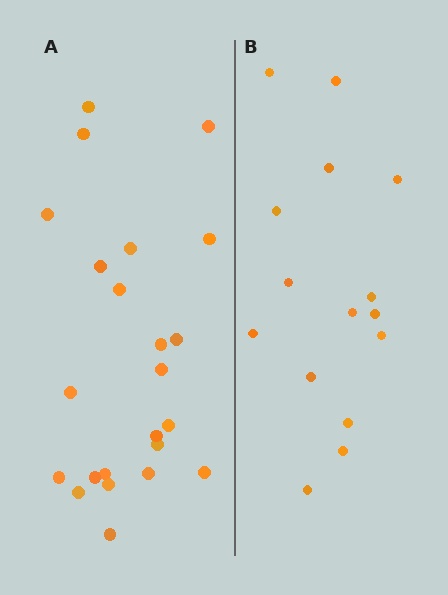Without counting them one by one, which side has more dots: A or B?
Region A (the left region) has more dots.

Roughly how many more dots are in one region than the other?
Region A has roughly 8 or so more dots than region B.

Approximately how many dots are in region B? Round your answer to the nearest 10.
About 20 dots. (The exact count is 15, which rounds to 20.)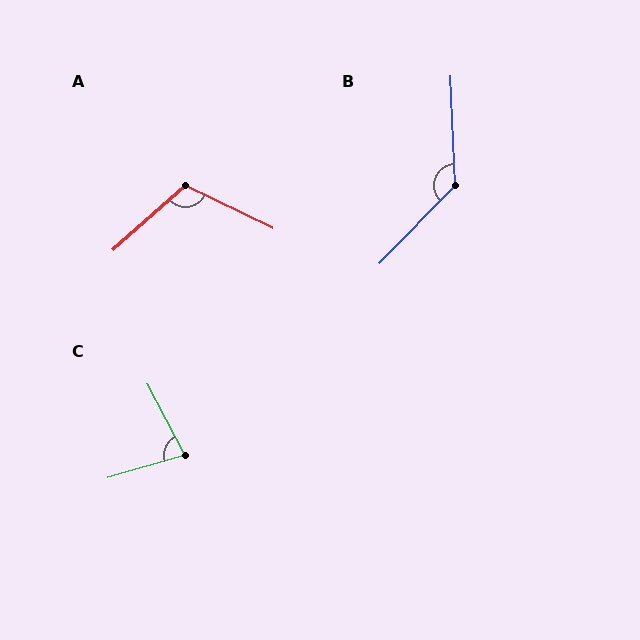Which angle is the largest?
B, at approximately 133 degrees.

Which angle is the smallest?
C, at approximately 79 degrees.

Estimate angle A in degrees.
Approximately 113 degrees.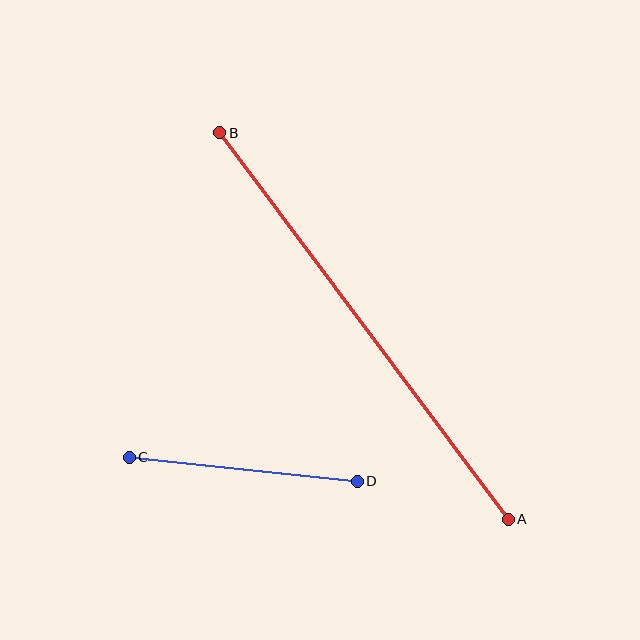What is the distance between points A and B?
The distance is approximately 482 pixels.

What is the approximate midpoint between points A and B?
The midpoint is at approximately (364, 326) pixels.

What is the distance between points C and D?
The distance is approximately 229 pixels.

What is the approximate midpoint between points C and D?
The midpoint is at approximately (243, 469) pixels.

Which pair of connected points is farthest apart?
Points A and B are farthest apart.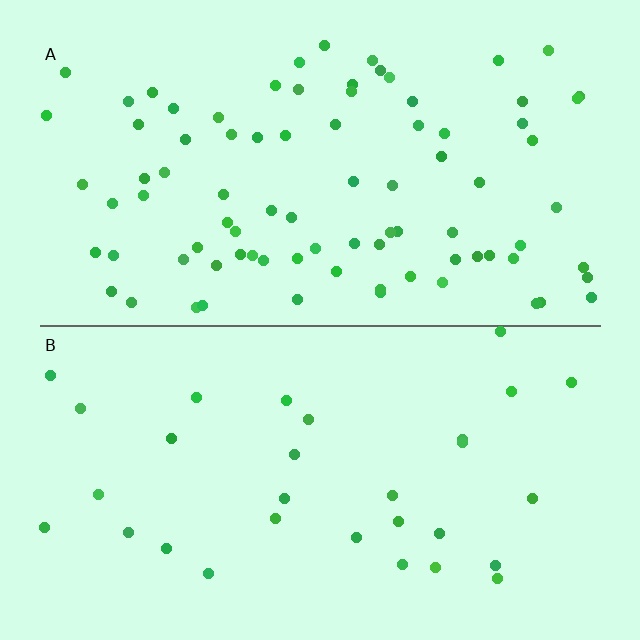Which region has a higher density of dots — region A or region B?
A (the top).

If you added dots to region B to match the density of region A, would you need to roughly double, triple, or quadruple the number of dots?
Approximately triple.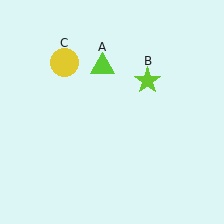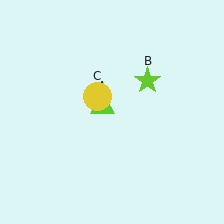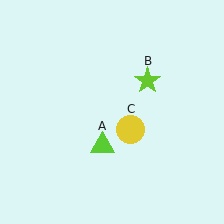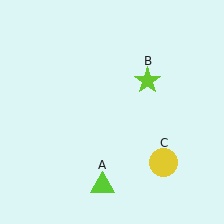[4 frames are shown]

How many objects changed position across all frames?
2 objects changed position: lime triangle (object A), yellow circle (object C).